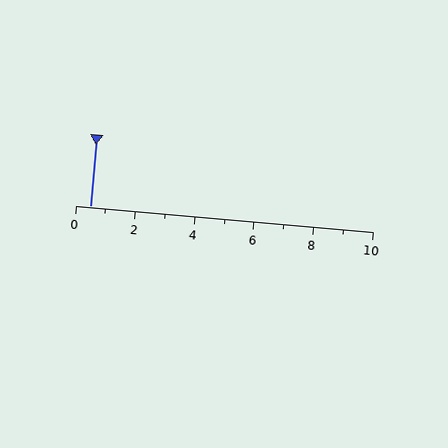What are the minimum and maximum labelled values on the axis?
The axis runs from 0 to 10.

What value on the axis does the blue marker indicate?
The marker indicates approximately 0.5.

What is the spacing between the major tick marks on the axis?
The major ticks are spaced 2 apart.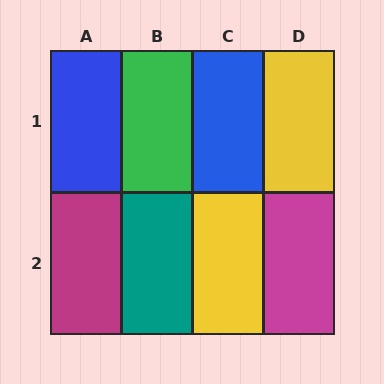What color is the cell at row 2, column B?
Teal.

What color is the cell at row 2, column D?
Magenta.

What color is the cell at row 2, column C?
Yellow.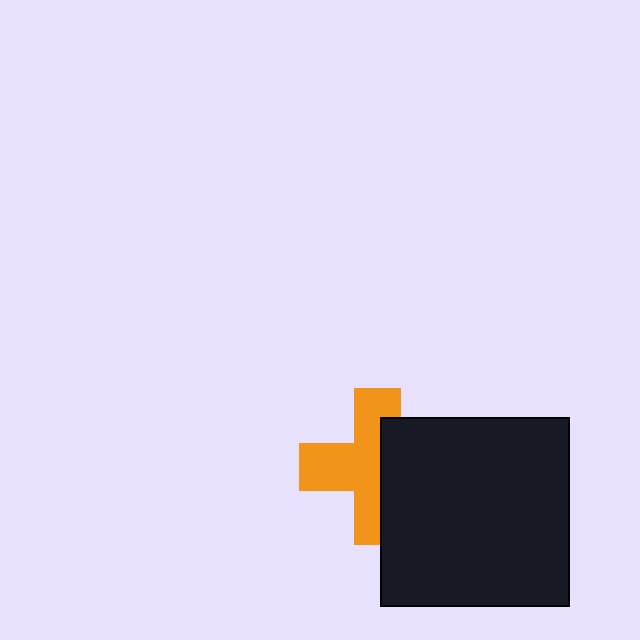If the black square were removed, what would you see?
You would see the complete orange cross.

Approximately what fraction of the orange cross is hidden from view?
Roughly 42% of the orange cross is hidden behind the black square.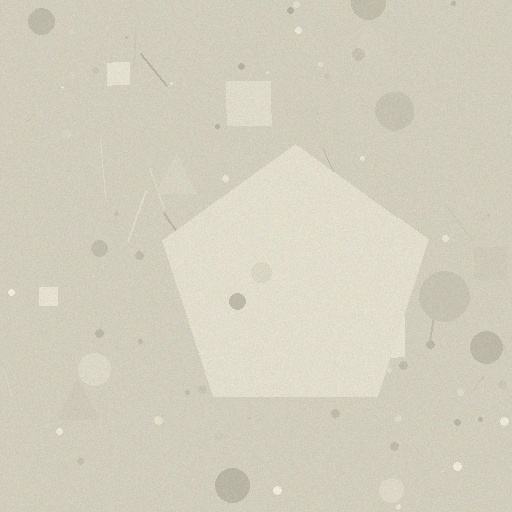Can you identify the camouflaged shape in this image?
The camouflaged shape is a pentagon.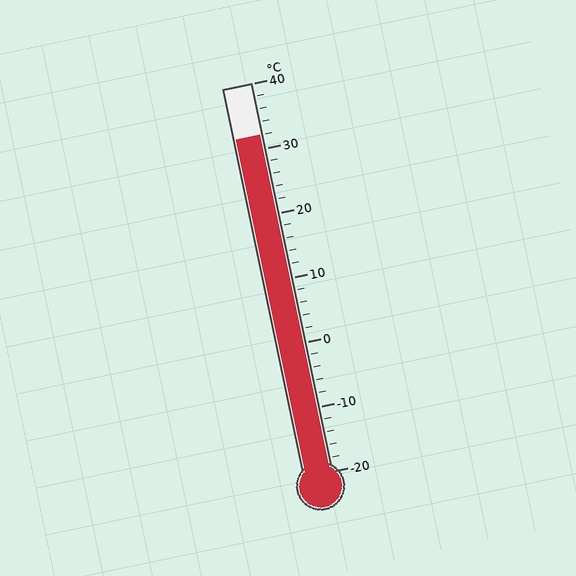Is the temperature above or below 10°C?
The temperature is above 10°C.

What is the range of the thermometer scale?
The thermometer scale ranges from -20°C to 40°C.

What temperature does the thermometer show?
The thermometer shows approximately 32°C.